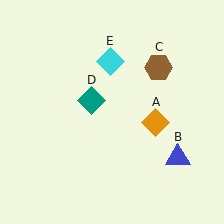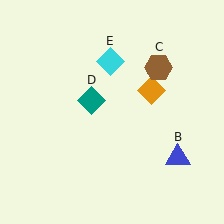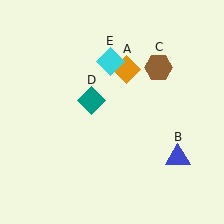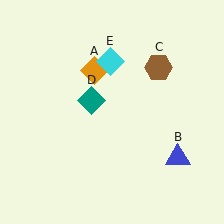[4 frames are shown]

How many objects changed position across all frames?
1 object changed position: orange diamond (object A).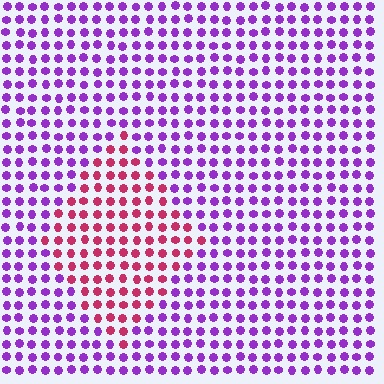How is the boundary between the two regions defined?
The boundary is defined purely by a slight shift in hue (about 57 degrees). Spacing, size, and orientation are identical on both sides.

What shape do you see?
I see a diamond.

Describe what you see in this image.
The image is filled with small purple elements in a uniform arrangement. A diamond-shaped region is visible where the elements are tinted to a slightly different hue, forming a subtle color boundary.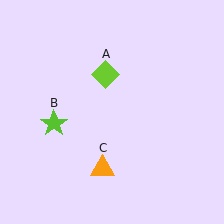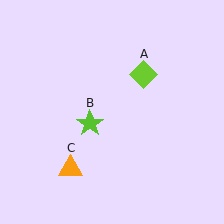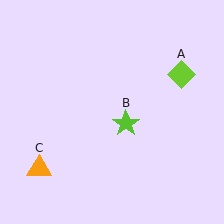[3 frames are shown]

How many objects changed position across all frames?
3 objects changed position: lime diamond (object A), lime star (object B), orange triangle (object C).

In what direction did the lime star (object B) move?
The lime star (object B) moved right.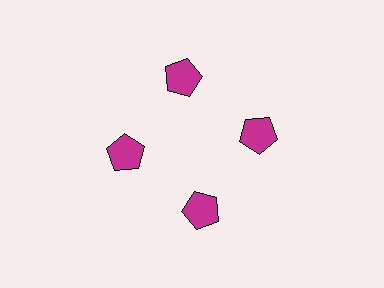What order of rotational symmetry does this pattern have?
This pattern has 4-fold rotational symmetry.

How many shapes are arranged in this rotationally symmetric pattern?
There are 4 shapes, arranged in 4 groups of 1.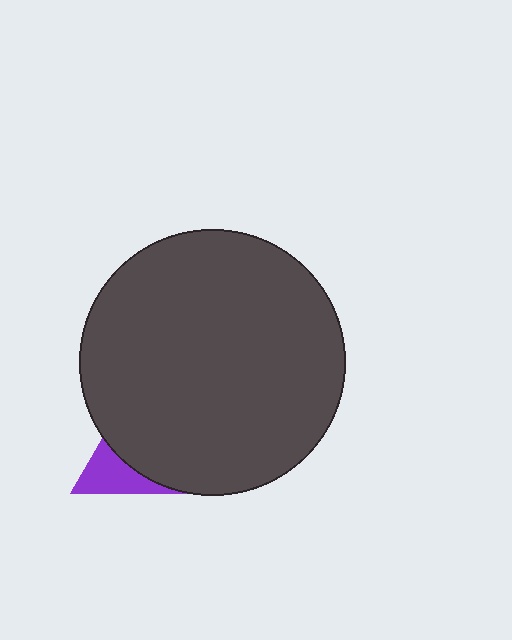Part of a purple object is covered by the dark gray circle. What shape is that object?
It is a triangle.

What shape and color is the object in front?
The object in front is a dark gray circle.